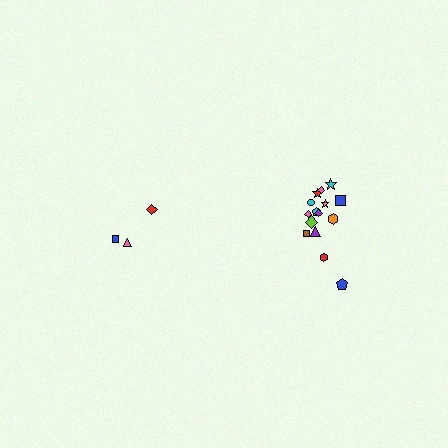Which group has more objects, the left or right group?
The right group.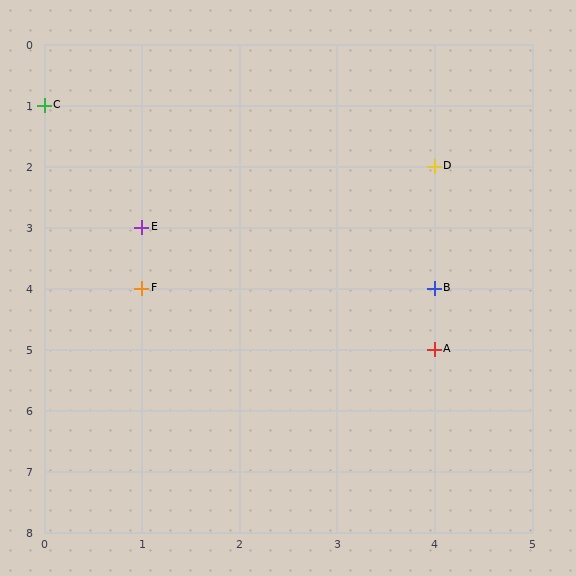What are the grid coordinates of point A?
Point A is at grid coordinates (4, 5).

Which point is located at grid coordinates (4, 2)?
Point D is at (4, 2).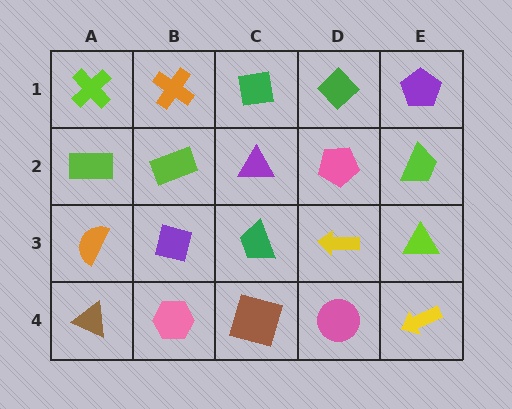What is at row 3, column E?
A lime triangle.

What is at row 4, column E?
A yellow arrow.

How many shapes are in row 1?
5 shapes.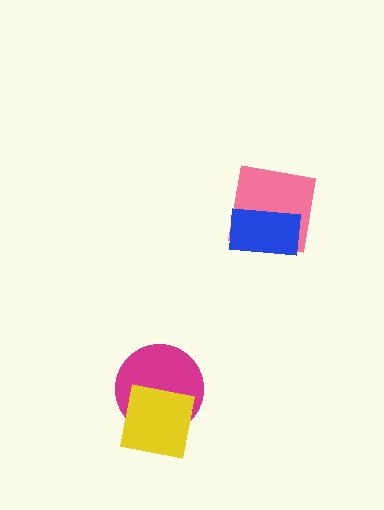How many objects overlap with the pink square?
1 object overlaps with the pink square.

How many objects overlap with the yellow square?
1 object overlaps with the yellow square.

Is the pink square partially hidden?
Yes, it is partially covered by another shape.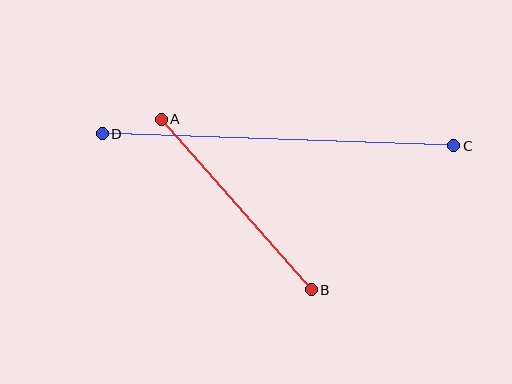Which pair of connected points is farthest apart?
Points C and D are farthest apart.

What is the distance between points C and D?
The distance is approximately 352 pixels.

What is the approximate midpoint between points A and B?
The midpoint is at approximately (236, 205) pixels.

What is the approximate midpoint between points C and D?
The midpoint is at approximately (278, 140) pixels.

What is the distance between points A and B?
The distance is approximately 227 pixels.